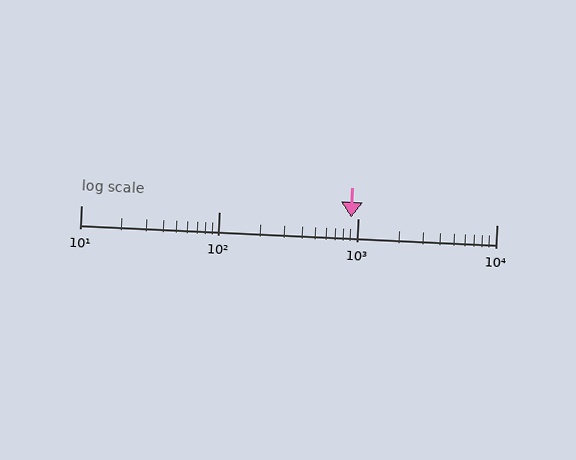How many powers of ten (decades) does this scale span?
The scale spans 3 decades, from 10 to 10000.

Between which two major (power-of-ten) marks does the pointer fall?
The pointer is between 100 and 1000.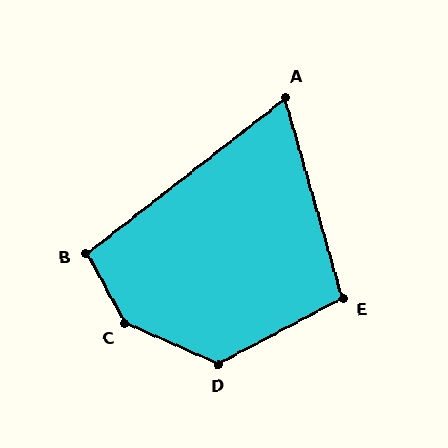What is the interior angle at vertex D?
Approximately 128 degrees (obtuse).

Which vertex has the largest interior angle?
C, at approximately 142 degrees.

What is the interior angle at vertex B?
Approximately 99 degrees (obtuse).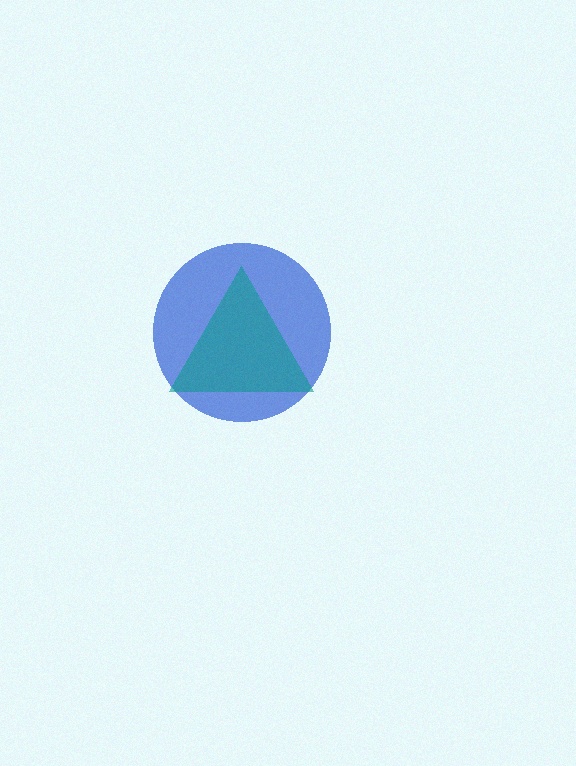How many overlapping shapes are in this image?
There are 2 overlapping shapes in the image.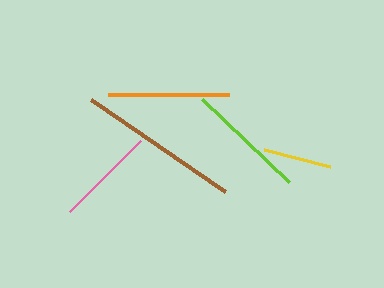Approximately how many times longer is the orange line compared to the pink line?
The orange line is approximately 1.2 times the length of the pink line.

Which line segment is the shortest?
The yellow line is the shortest at approximately 68 pixels.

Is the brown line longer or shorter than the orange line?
The brown line is longer than the orange line.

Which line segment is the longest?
The brown line is the longest at approximately 162 pixels.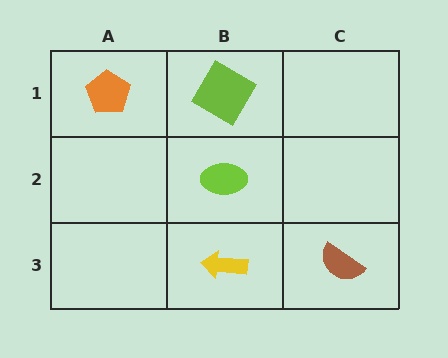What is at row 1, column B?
A lime diamond.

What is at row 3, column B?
A yellow arrow.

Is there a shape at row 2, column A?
No, that cell is empty.